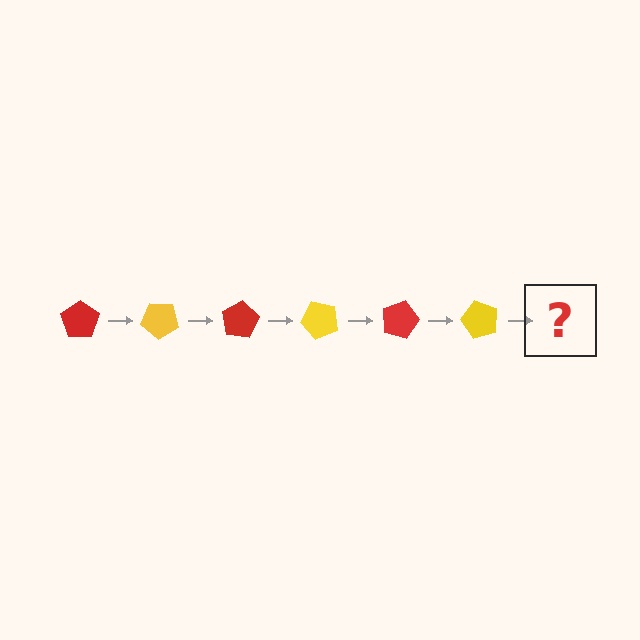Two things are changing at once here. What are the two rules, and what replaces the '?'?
The two rules are that it rotates 40 degrees each step and the color cycles through red and yellow. The '?' should be a red pentagon, rotated 240 degrees from the start.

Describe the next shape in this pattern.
It should be a red pentagon, rotated 240 degrees from the start.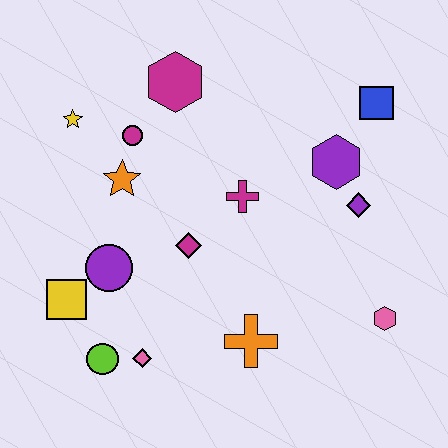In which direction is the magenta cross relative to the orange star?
The magenta cross is to the right of the orange star.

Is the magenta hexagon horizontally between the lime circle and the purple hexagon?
Yes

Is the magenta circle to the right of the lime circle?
Yes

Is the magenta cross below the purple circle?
No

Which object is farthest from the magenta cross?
The lime circle is farthest from the magenta cross.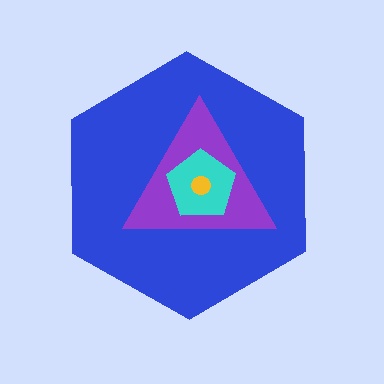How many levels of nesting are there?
4.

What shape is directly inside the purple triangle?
The cyan pentagon.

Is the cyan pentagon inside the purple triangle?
Yes.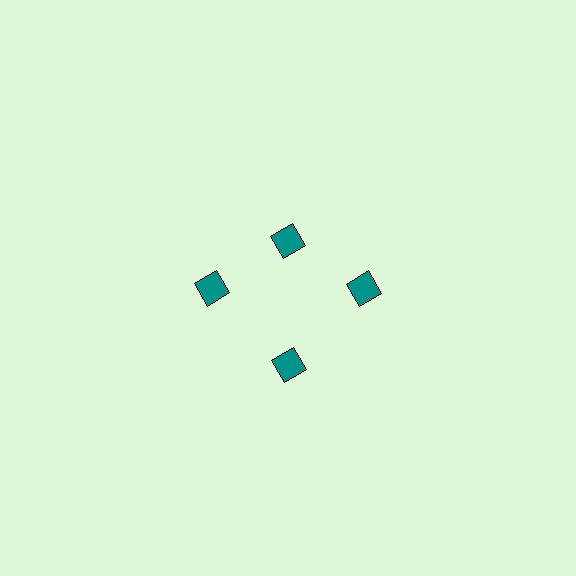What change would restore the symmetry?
The symmetry would be restored by moving it outward, back onto the ring so that all 4 squares sit at equal angles and equal distance from the center.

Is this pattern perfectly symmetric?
No. The 4 teal squares are arranged in a ring, but one element near the 12 o'clock position is pulled inward toward the center, breaking the 4-fold rotational symmetry.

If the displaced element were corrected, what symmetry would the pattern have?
It would have 4-fold rotational symmetry — the pattern would map onto itself every 90 degrees.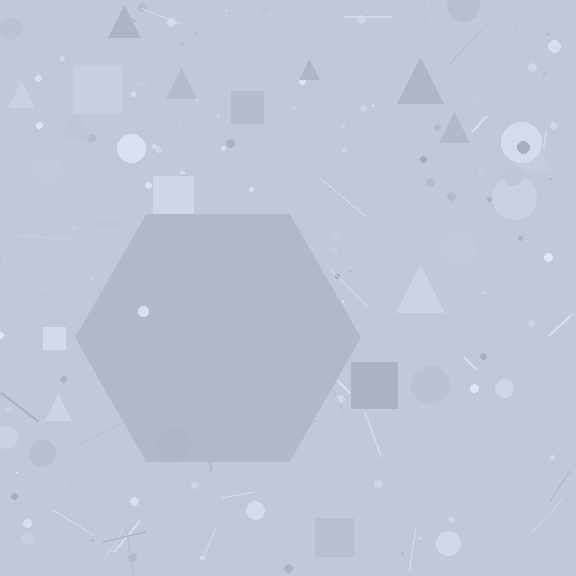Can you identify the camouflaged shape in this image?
The camouflaged shape is a hexagon.